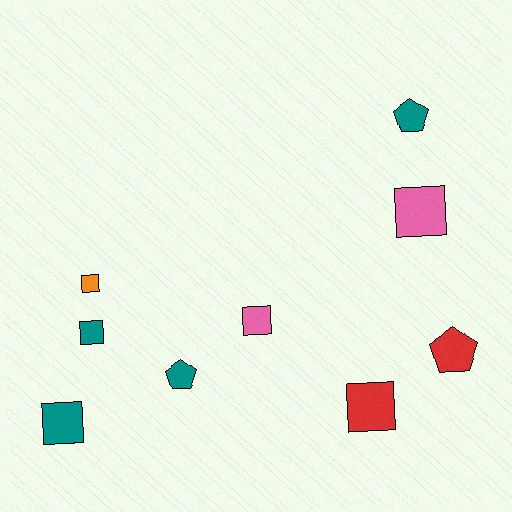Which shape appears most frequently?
Square, with 6 objects.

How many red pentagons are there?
There is 1 red pentagon.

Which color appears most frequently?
Teal, with 4 objects.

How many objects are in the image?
There are 9 objects.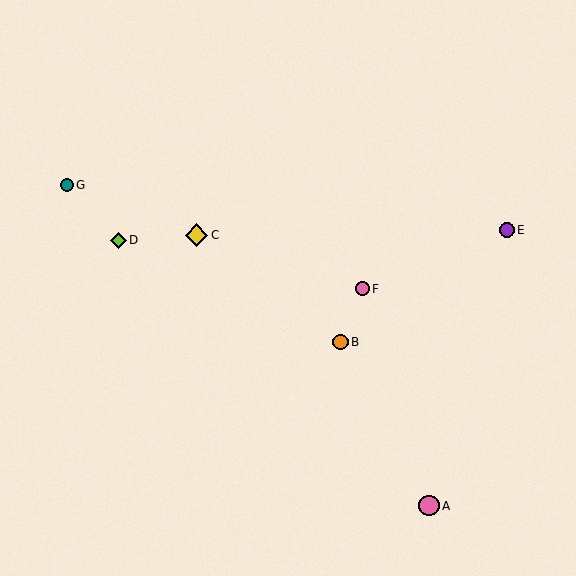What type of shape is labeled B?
Shape B is an orange circle.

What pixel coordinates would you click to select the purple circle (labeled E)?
Click at (507, 230) to select the purple circle E.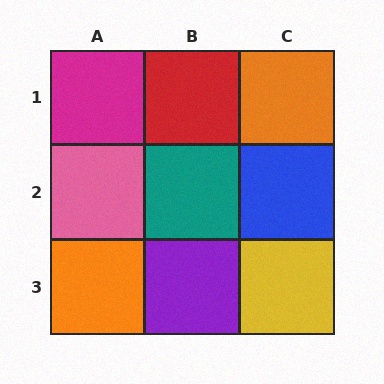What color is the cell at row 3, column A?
Orange.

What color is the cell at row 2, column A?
Pink.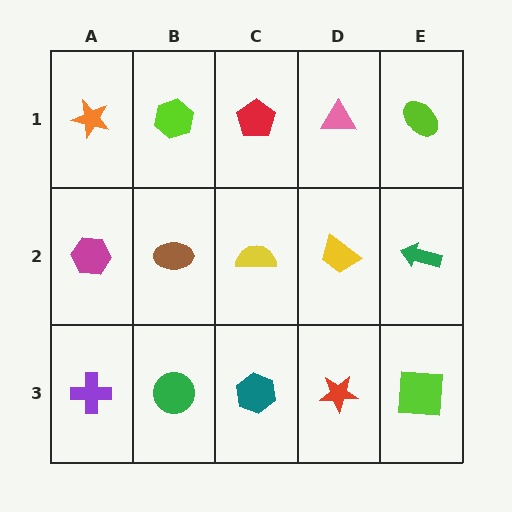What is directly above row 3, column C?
A yellow semicircle.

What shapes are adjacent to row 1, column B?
A brown ellipse (row 2, column B), an orange star (row 1, column A), a red pentagon (row 1, column C).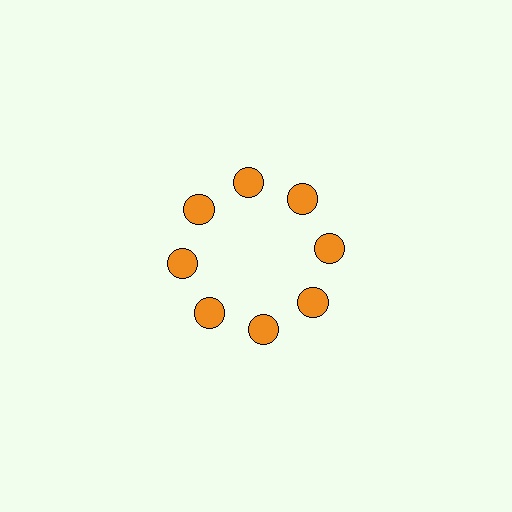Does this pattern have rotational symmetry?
Yes, this pattern has 8-fold rotational symmetry. It looks the same after rotating 45 degrees around the center.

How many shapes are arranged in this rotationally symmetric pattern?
There are 8 shapes, arranged in 8 groups of 1.